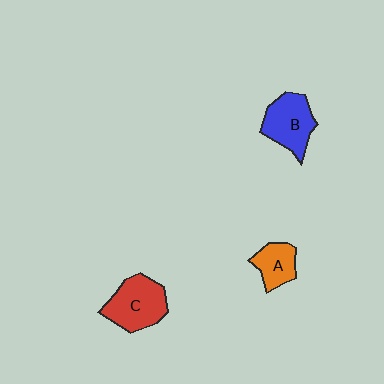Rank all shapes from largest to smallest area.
From largest to smallest: C (red), B (blue), A (orange).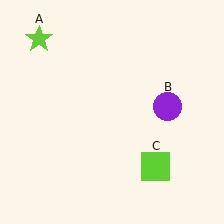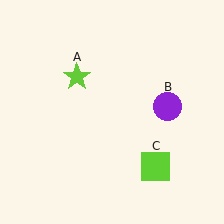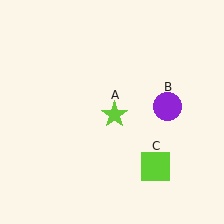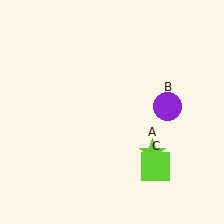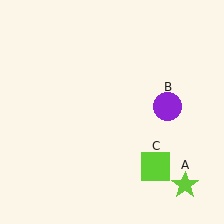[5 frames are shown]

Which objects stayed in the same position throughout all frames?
Purple circle (object B) and lime square (object C) remained stationary.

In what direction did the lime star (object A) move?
The lime star (object A) moved down and to the right.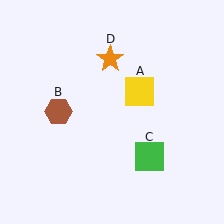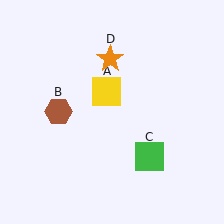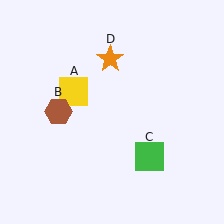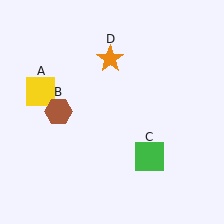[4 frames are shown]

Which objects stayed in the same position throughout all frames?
Brown hexagon (object B) and green square (object C) and orange star (object D) remained stationary.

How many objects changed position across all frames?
1 object changed position: yellow square (object A).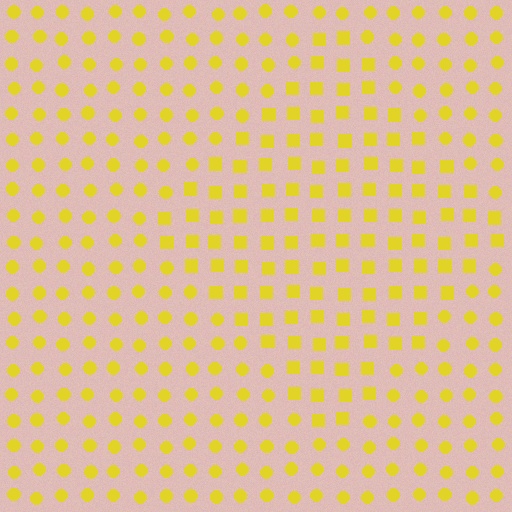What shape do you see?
I see a diamond.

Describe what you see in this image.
The image is filled with small yellow elements arranged in a uniform grid. A diamond-shaped region contains squares, while the surrounding area contains circles. The boundary is defined purely by the change in element shape.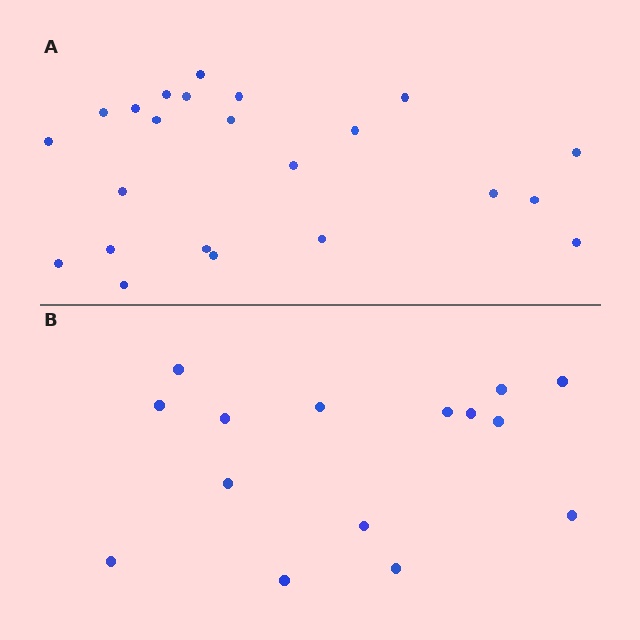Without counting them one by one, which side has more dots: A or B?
Region A (the top region) has more dots.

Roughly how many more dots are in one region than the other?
Region A has roughly 8 or so more dots than region B.